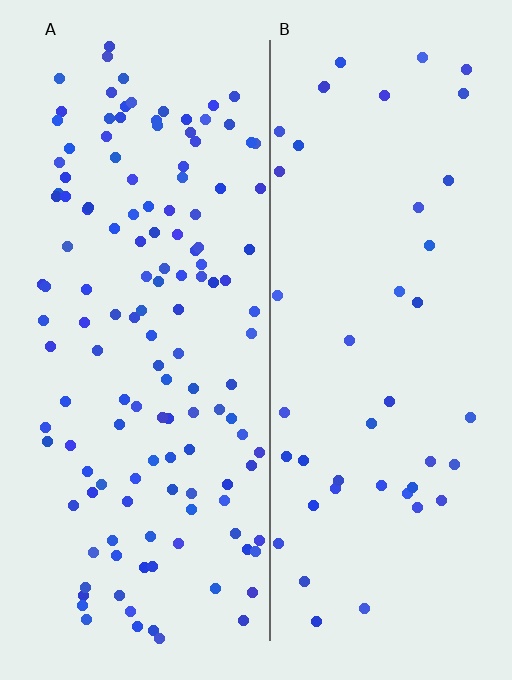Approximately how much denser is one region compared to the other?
Approximately 3.1× — region A over region B.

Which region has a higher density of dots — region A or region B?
A (the left).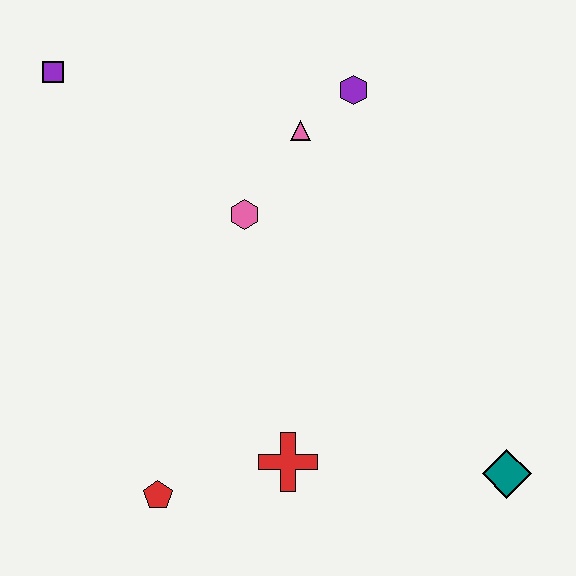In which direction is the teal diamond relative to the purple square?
The teal diamond is to the right of the purple square.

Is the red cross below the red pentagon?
No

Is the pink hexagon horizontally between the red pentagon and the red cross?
Yes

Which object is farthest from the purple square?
The teal diamond is farthest from the purple square.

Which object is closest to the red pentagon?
The red cross is closest to the red pentagon.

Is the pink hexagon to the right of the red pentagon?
Yes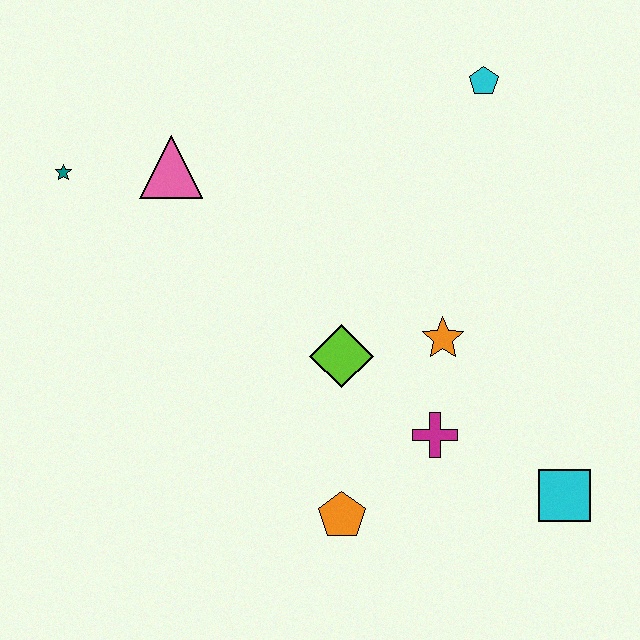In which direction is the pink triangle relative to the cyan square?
The pink triangle is to the left of the cyan square.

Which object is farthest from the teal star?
The cyan square is farthest from the teal star.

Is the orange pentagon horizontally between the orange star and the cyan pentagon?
No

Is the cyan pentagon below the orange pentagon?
No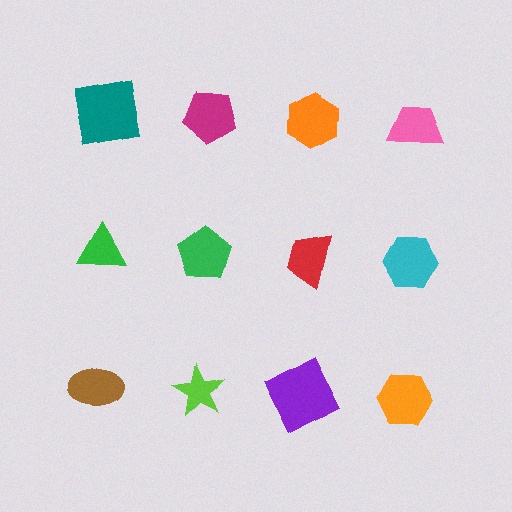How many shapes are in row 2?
4 shapes.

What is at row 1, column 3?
An orange hexagon.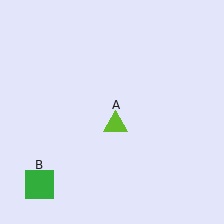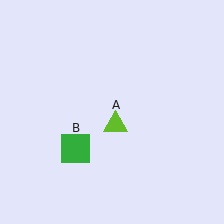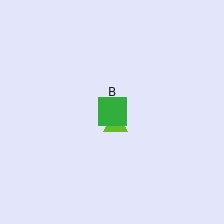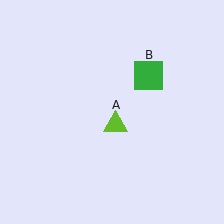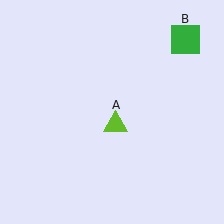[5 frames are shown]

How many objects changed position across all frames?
1 object changed position: green square (object B).